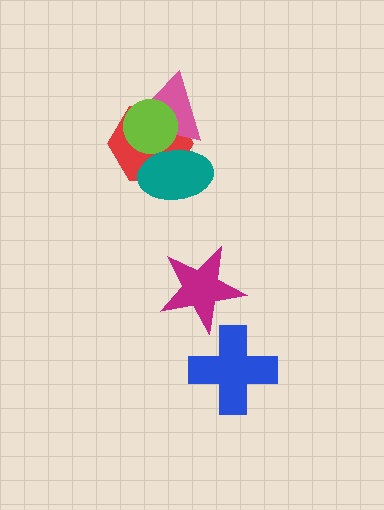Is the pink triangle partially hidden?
Yes, it is partially covered by another shape.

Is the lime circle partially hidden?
Yes, it is partially covered by another shape.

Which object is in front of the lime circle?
The teal ellipse is in front of the lime circle.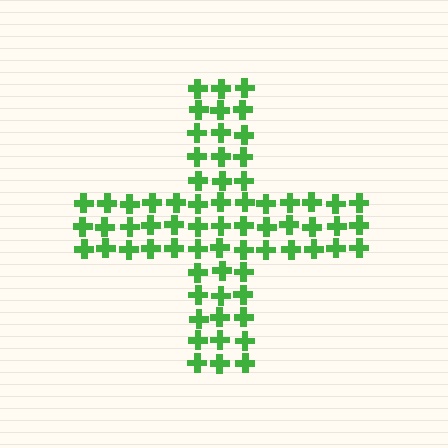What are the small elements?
The small elements are crosses.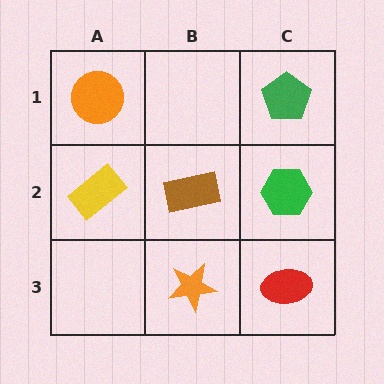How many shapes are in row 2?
3 shapes.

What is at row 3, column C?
A red ellipse.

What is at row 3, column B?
An orange star.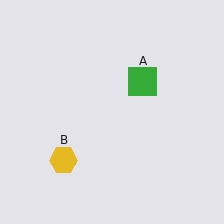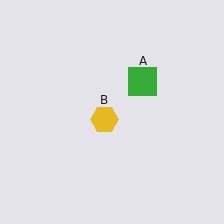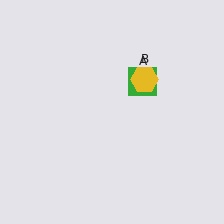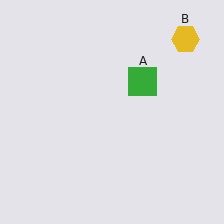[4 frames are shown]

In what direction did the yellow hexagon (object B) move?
The yellow hexagon (object B) moved up and to the right.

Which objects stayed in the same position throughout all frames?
Green square (object A) remained stationary.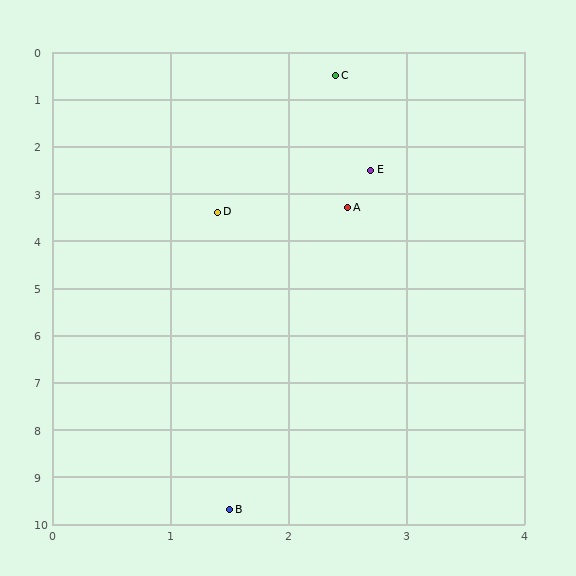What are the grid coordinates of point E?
Point E is at approximately (2.7, 2.5).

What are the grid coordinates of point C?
Point C is at approximately (2.4, 0.5).